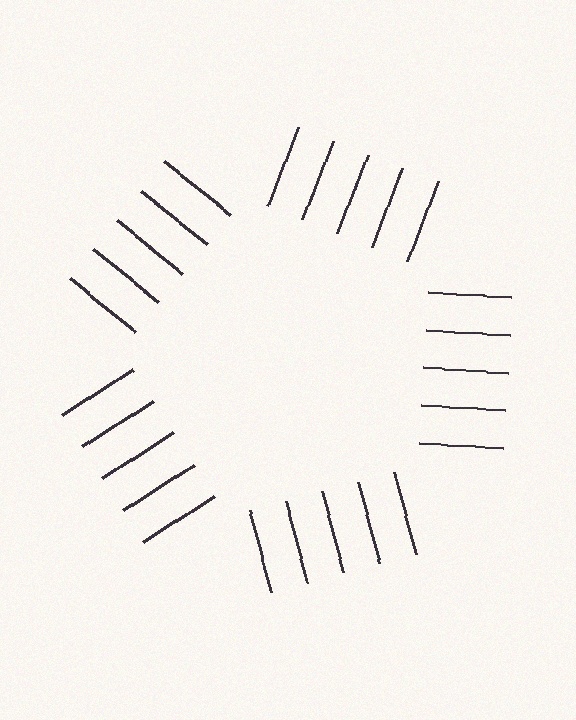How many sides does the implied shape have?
5 sides — the line-ends trace a pentagon.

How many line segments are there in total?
25 — 5 along each of the 5 edges.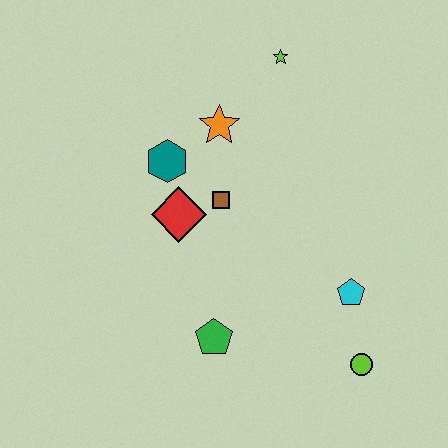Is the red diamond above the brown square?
No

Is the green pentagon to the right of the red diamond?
Yes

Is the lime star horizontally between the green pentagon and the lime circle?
Yes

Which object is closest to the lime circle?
The cyan pentagon is closest to the lime circle.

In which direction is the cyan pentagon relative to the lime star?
The cyan pentagon is below the lime star.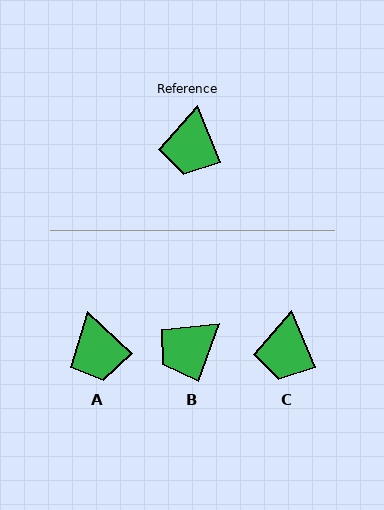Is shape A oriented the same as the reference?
No, it is off by about 24 degrees.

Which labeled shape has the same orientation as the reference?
C.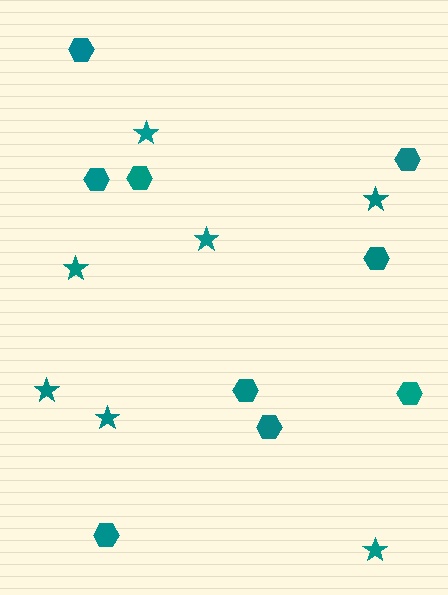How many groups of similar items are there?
There are 2 groups: one group of hexagons (9) and one group of stars (7).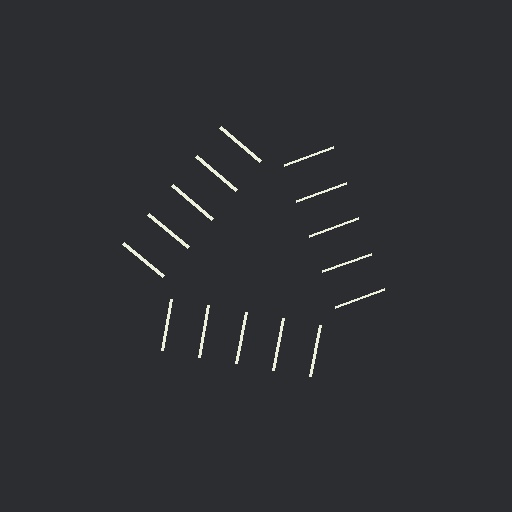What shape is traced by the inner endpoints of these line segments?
An illusory triangle — the line segments terminate on its edges but no continuous stroke is drawn.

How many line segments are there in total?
15 — 5 along each of the 3 edges.